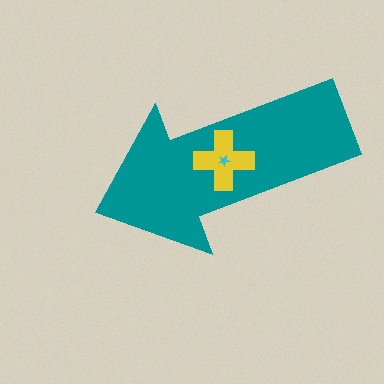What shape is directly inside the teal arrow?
The yellow cross.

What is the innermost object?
The cyan star.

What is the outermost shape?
The teal arrow.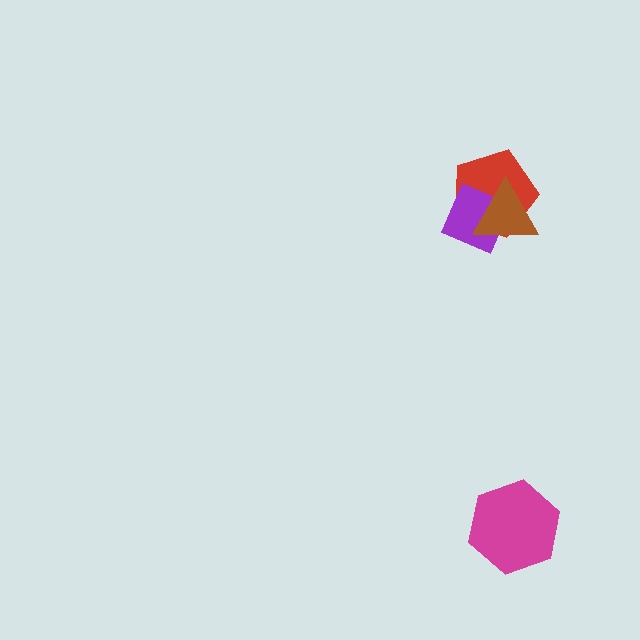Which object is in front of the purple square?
The brown triangle is in front of the purple square.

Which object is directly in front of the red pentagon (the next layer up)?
The purple square is directly in front of the red pentagon.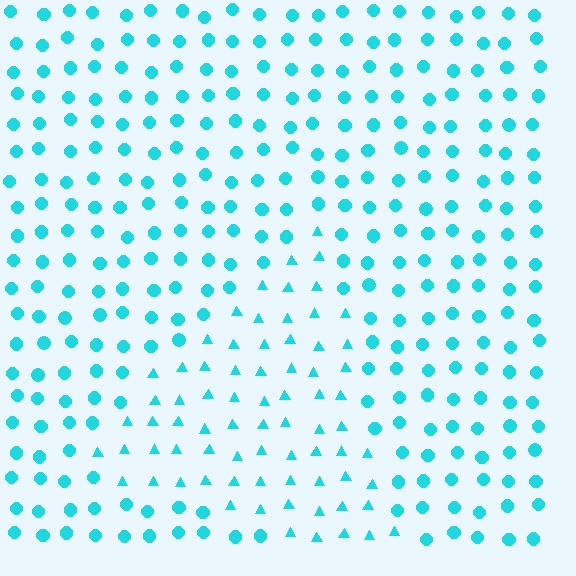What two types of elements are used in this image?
The image uses triangles inside the triangle region and circles outside it.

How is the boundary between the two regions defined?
The boundary is defined by a change in element shape: triangles inside vs. circles outside. All elements share the same color and spacing.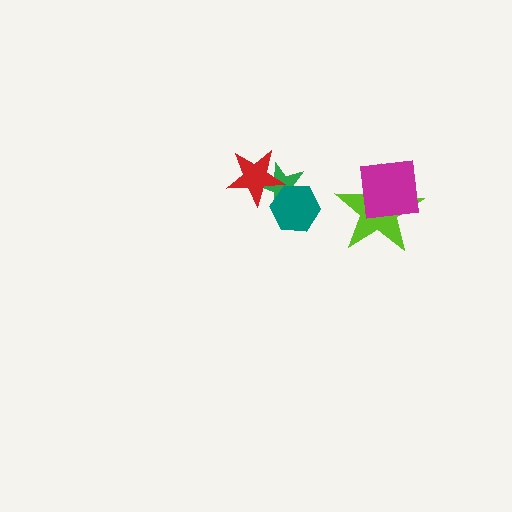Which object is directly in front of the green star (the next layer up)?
The teal hexagon is directly in front of the green star.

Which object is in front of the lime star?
The magenta square is in front of the lime star.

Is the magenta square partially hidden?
No, no other shape covers it.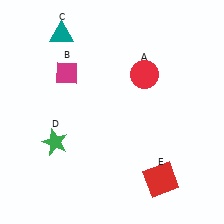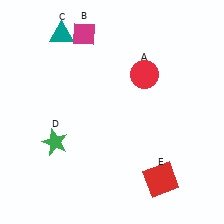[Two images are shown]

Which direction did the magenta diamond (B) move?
The magenta diamond (B) moved up.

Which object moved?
The magenta diamond (B) moved up.